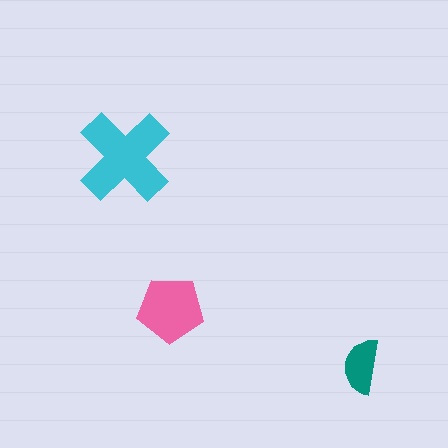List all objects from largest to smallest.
The cyan cross, the pink pentagon, the teal semicircle.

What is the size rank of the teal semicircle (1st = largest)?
3rd.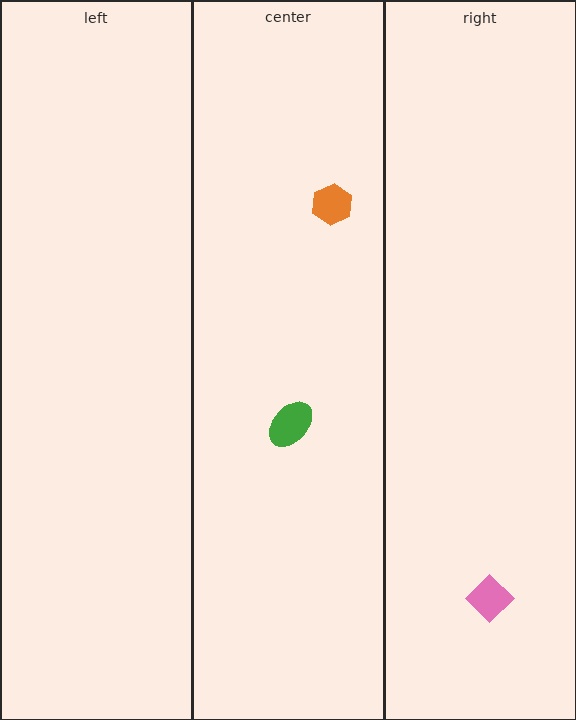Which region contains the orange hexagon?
The center region.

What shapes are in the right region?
The pink diamond.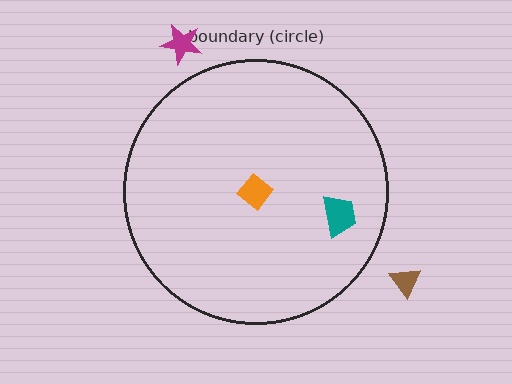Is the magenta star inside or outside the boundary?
Outside.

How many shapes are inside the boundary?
2 inside, 2 outside.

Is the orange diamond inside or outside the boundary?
Inside.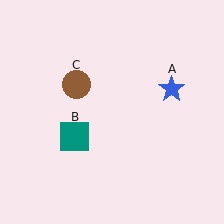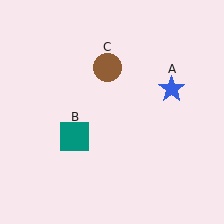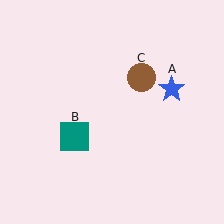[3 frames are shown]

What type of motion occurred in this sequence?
The brown circle (object C) rotated clockwise around the center of the scene.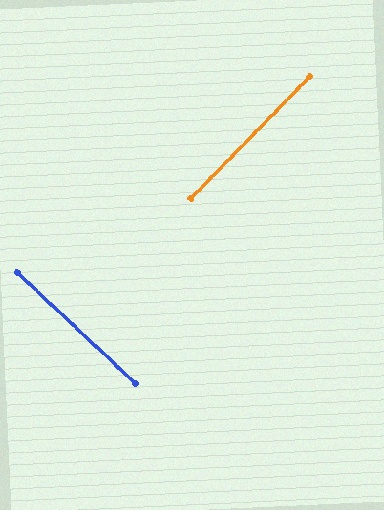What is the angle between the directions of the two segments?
Approximately 89 degrees.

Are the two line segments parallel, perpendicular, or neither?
Perpendicular — they meet at approximately 89°.